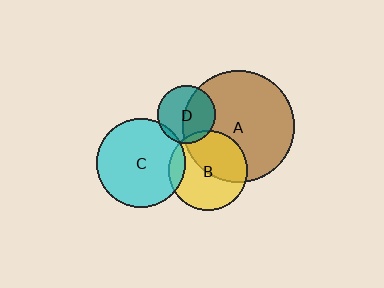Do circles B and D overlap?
Yes.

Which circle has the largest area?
Circle A (brown).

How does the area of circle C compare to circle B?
Approximately 1.2 times.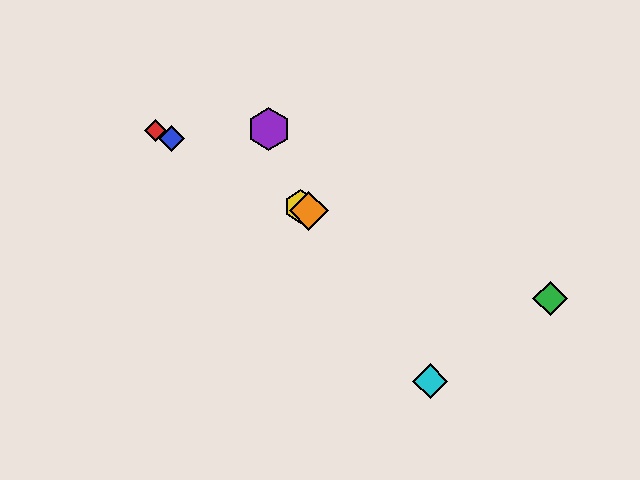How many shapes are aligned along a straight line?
4 shapes (the red diamond, the blue diamond, the yellow hexagon, the orange diamond) are aligned along a straight line.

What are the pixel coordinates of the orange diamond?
The orange diamond is at (309, 211).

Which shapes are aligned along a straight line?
The red diamond, the blue diamond, the yellow hexagon, the orange diamond are aligned along a straight line.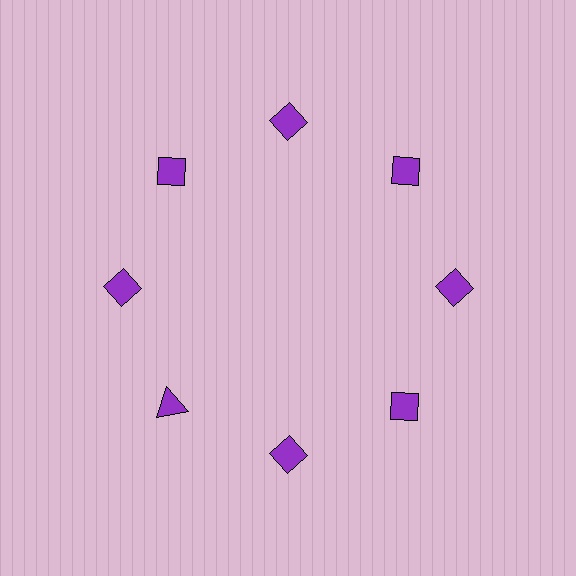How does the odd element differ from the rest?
It has a different shape: triangle instead of diamond.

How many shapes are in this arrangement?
There are 8 shapes arranged in a ring pattern.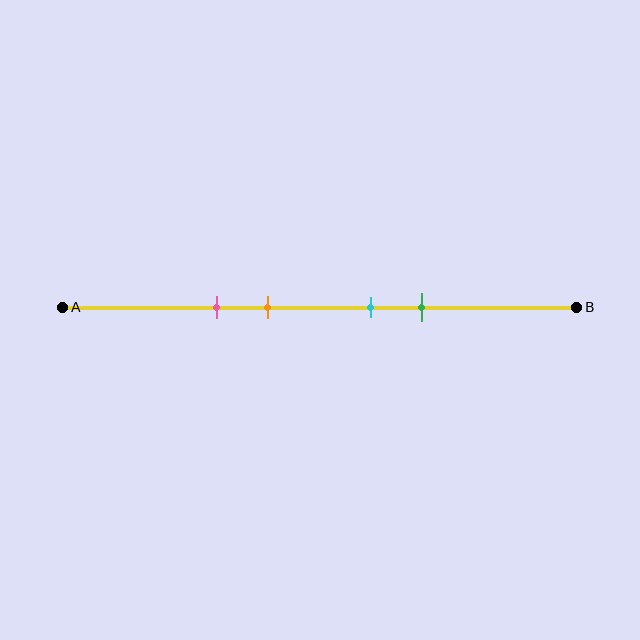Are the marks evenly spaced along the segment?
No, the marks are not evenly spaced.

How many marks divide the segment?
There are 4 marks dividing the segment.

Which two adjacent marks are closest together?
The cyan and green marks are the closest adjacent pair.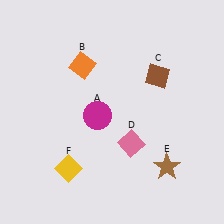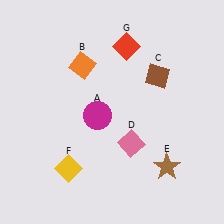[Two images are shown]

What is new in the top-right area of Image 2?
A red diamond (G) was added in the top-right area of Image 2.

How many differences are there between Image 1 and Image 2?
There is 1 difference between the two images.